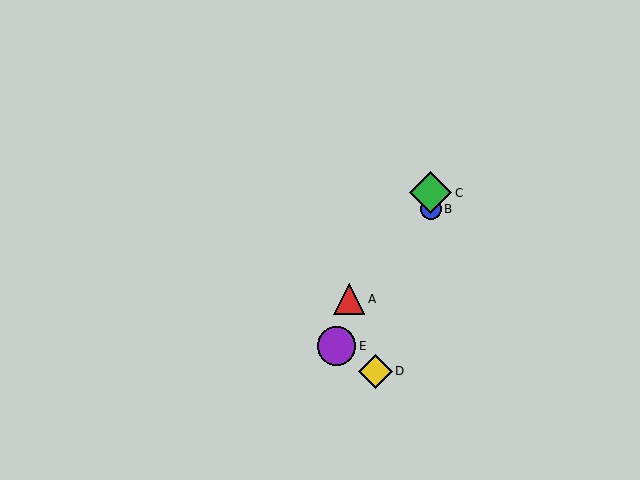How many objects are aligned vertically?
2 objects (B, C) are aligned vertically.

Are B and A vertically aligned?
No, B is at x≈431 and A is at x≈349.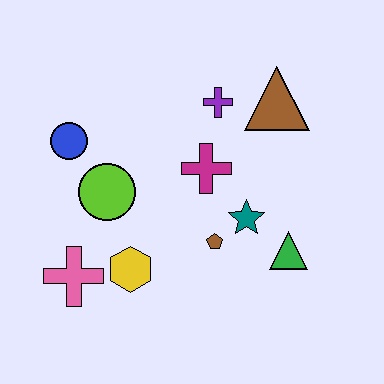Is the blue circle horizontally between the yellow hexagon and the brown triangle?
No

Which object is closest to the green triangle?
The teal star is closest to the green triangle.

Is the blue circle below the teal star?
No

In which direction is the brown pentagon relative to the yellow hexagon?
The brown pentagon is to the right of the yellow hexagon.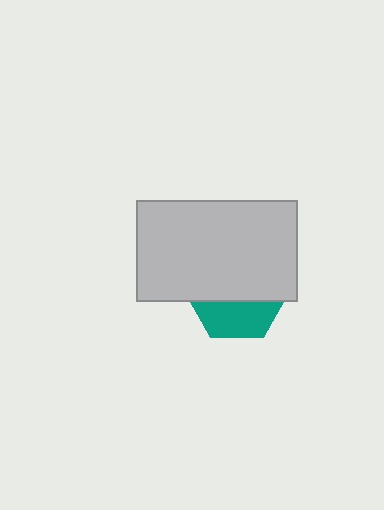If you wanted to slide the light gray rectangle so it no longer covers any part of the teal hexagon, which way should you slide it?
Slide it up — that is the most direct way to separate the two shapes.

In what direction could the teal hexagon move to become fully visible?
The teal hexagon could move down. That would shift it out from behind the light gray rectangle entirely.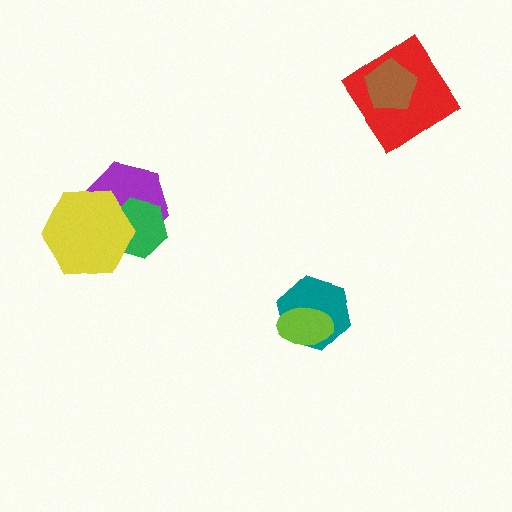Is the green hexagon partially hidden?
Yes, it is partially covered by another shape.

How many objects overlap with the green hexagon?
2 objects overlap with the green hexagon.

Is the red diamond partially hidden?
Yes, it is partially covered by another shape.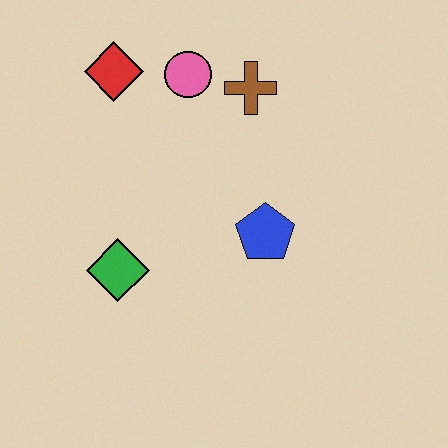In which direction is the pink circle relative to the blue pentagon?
The pink circle is above the blue pentagon.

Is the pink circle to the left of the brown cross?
Yes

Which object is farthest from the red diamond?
The blue pentagon is farthest from the red diamond.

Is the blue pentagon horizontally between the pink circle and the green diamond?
No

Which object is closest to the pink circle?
The brown cross is closest to the pink circle.